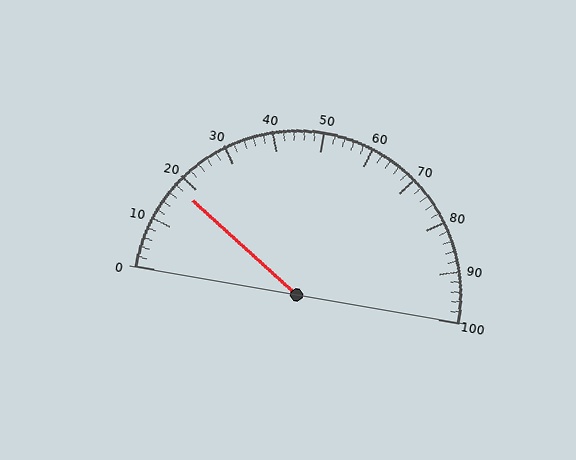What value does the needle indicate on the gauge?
The needle indicates approximately 18.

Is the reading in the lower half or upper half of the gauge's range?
The reading is in the lower half of the range (0 to 100).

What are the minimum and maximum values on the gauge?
The gauge ranges from 0 to 100.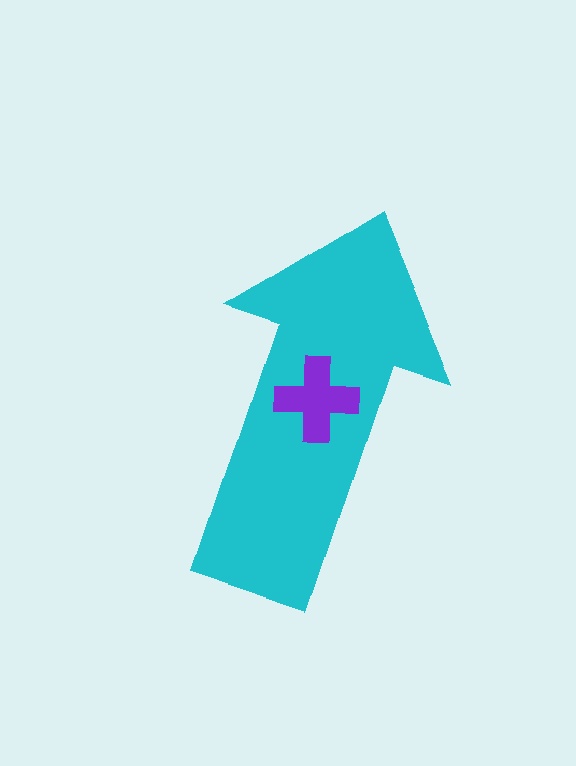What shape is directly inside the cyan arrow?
The purple cross.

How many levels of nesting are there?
2.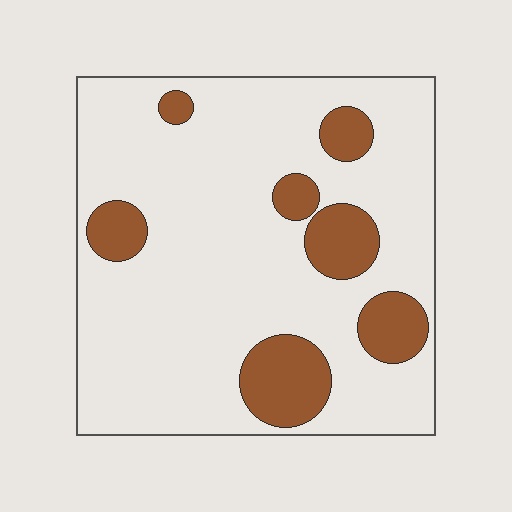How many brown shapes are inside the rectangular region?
7.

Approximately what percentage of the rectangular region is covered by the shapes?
Approximately 20%.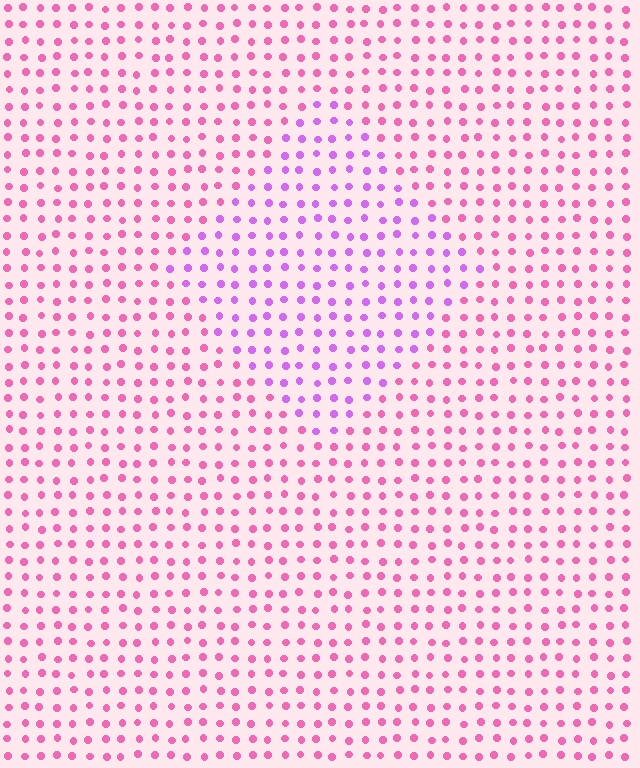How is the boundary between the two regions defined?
The boundary is defined purely by a slight shift in hue (about 39 degrees). Spacing, size, and orientation are identical on both sides.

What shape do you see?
I see a diamond.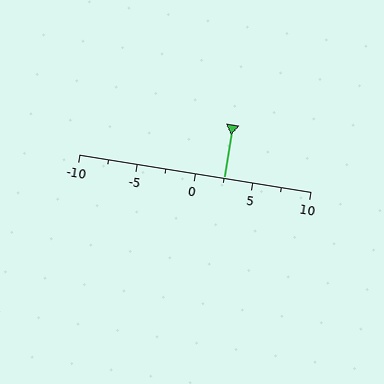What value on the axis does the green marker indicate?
The marker indicates approximately 2.5.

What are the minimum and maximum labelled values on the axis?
The axis runs from -10 to 10.